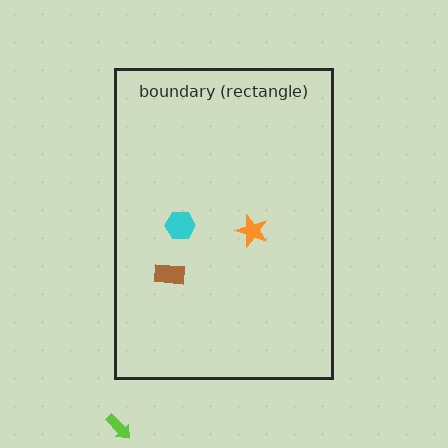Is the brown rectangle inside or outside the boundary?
Inside.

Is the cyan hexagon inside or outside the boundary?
Inside.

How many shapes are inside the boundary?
3 inside, 1 outside.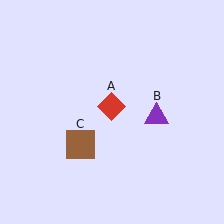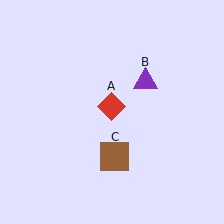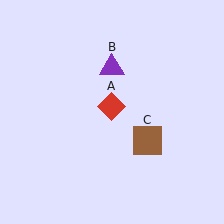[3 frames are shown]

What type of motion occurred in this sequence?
The purple triangle (object B), brown square (object C) rotated counterclockwise around the center of the scene.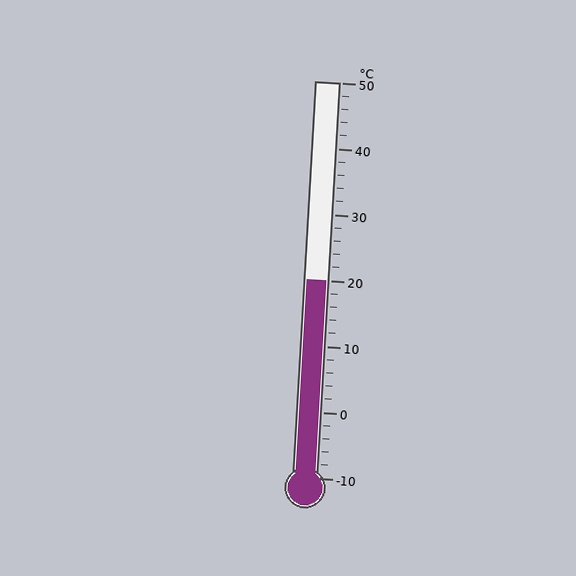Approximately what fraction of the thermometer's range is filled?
The thermometer is filled to approximately 50% of its range.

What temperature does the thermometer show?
The thermometer shows approximately 20°C.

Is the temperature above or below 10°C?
The temperature is above 10°C.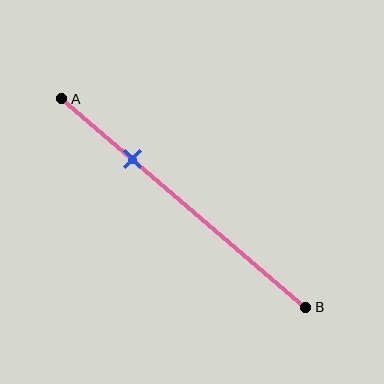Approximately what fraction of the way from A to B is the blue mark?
The blue mark is approximately 30% of the way from A to B.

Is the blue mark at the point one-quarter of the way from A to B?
No, the mark is at about 30% from A, not at the 25% one-quarter point.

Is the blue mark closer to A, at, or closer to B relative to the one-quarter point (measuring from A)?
The blue mark is closer to point B than the one-quarter point of segment AB.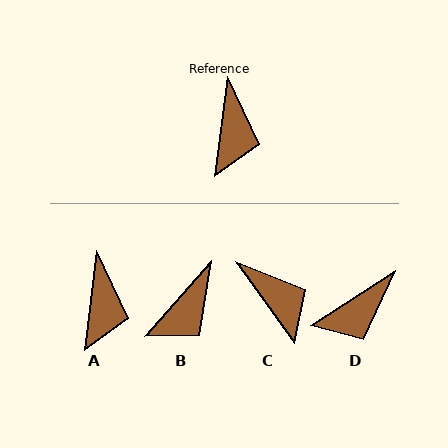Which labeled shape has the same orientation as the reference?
A.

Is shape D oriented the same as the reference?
No, it is off by about 50 degrees.